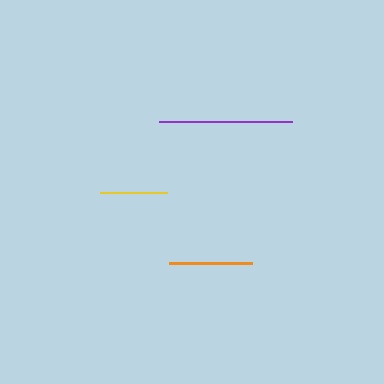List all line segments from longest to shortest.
From longest to shortest: purple, orange, yellow.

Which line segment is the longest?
The purple line is the longest at approximately 134 pixels.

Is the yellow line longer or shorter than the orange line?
The orange line is longer than the yellow line.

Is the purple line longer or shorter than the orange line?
The purple line is longer than the orange line.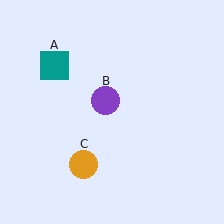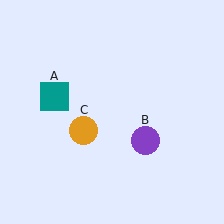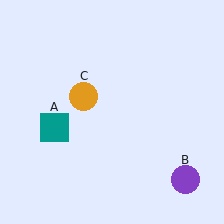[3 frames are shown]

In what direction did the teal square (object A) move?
The teal square (object A) moved down.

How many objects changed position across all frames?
3 objects changed position: teal square (object A), purple circle (object B), orange circle (object C).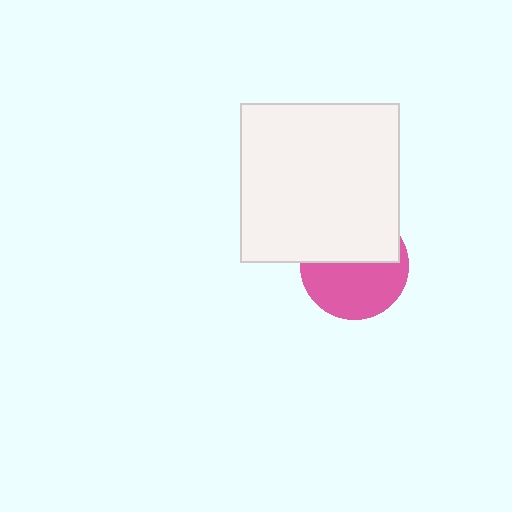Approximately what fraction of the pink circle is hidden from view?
Roughly 46% of the pink circle is hidden behind the white square.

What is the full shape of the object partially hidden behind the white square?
The partially hidden object is a pink circle.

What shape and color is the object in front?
The object in front is a white square.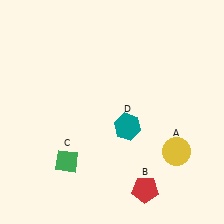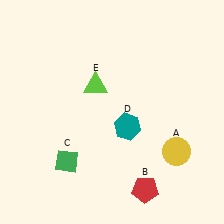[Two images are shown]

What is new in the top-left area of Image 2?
A lime triangle (E) was added in the top-left area of Image 2.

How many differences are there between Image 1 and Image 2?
There is 1 difference between the two images.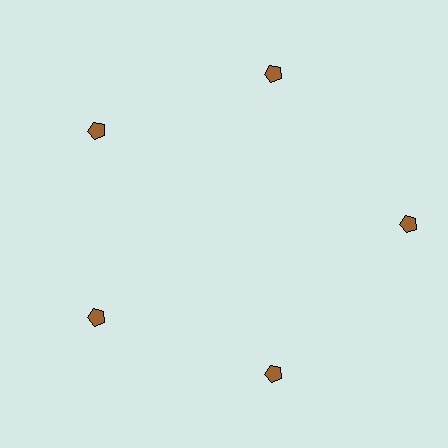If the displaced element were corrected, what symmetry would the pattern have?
It would have 5-fold rotational symmetry — the pattern would map onto itself every 72 degrees.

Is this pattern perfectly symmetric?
No. The 5 brown pentagons are arranged in a ring, but one element near the 3 o'clock position is pushed outward from the center, breaking the 5-fold rotational symmetry.